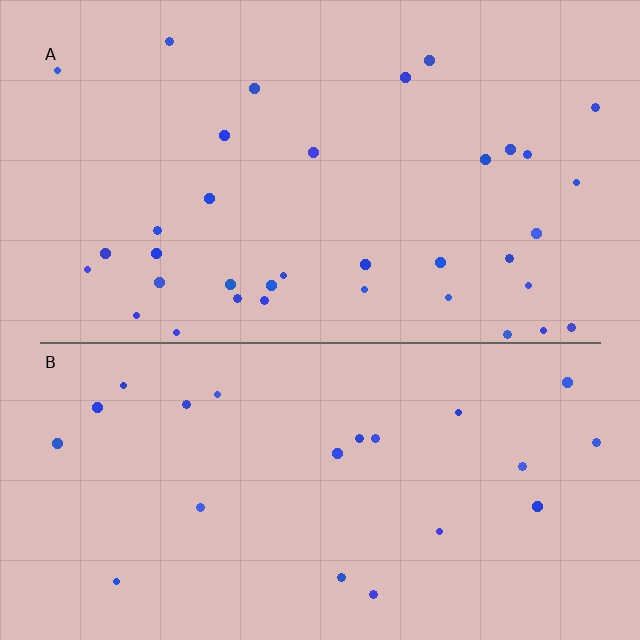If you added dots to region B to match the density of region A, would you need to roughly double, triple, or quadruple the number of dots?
Approximately double.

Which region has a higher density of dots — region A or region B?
A (the top).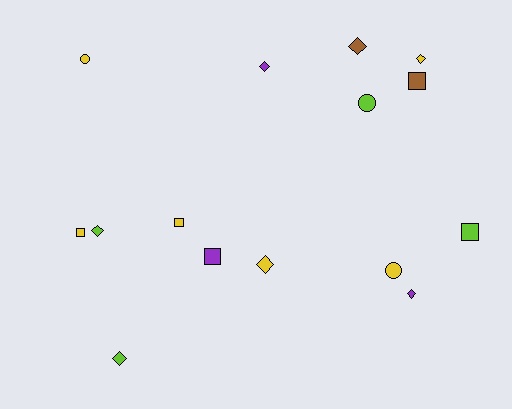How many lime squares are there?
There is 1 lime square.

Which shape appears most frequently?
Diamond, with 7 objects.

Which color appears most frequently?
Yellow, with 6 objects.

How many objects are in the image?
There are 15 objects.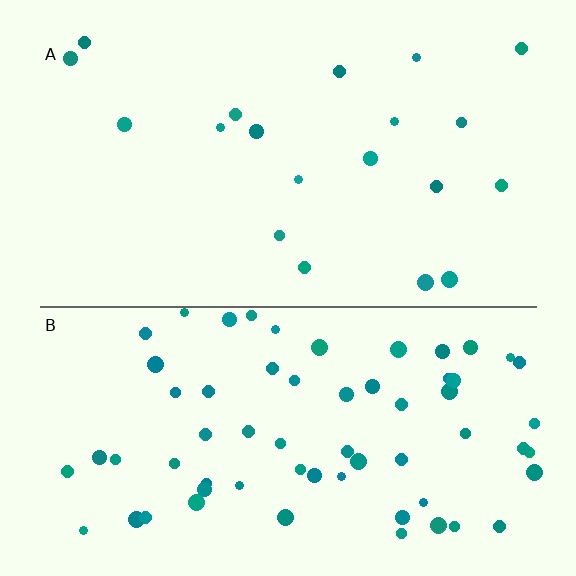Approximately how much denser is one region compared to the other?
Approximately 3.3× — region B over region A.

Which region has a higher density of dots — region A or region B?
B (the bottom).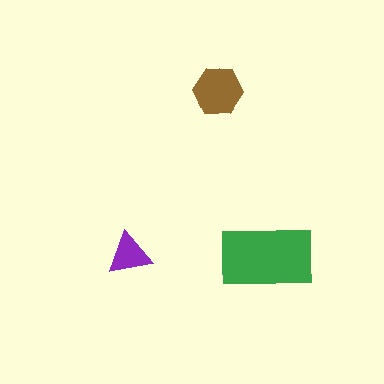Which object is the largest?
The green rectangle.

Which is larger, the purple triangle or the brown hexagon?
The brown hexagon.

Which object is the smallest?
The purple triangle.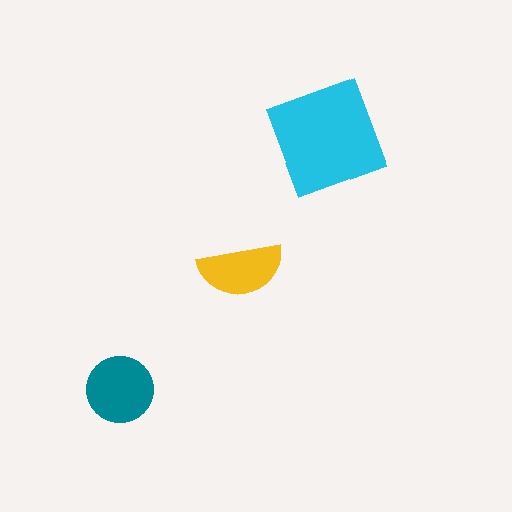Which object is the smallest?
The yellow semicircle.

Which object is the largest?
The cyan square.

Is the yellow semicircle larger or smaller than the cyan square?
Smaller.